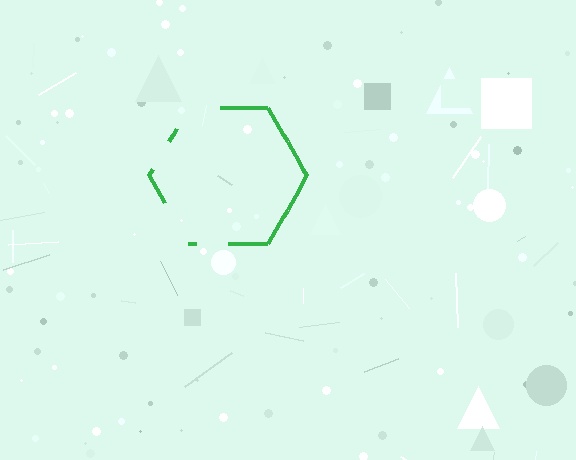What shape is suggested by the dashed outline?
The dashed outline suggests a hexagon.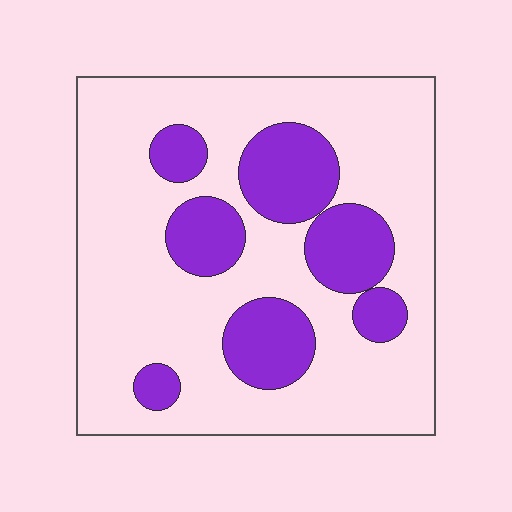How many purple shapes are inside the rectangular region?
7.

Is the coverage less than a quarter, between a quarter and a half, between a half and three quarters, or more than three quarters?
Between a quarter and a half.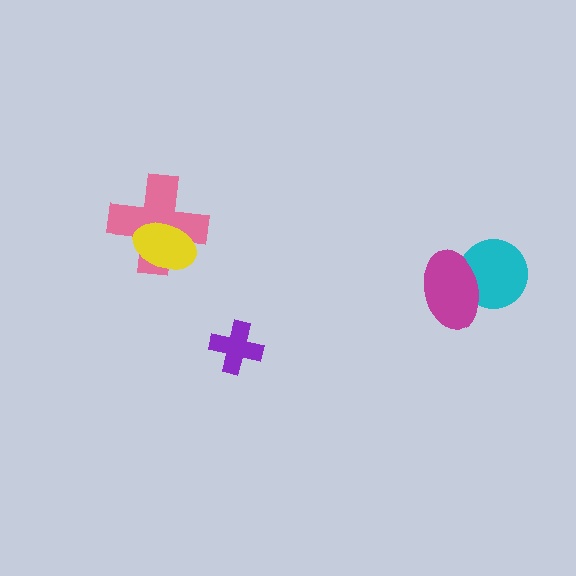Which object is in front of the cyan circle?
The magenta ellipse is in front of the cyan circle.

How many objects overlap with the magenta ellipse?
1 object overlaps with the magenta ellipse.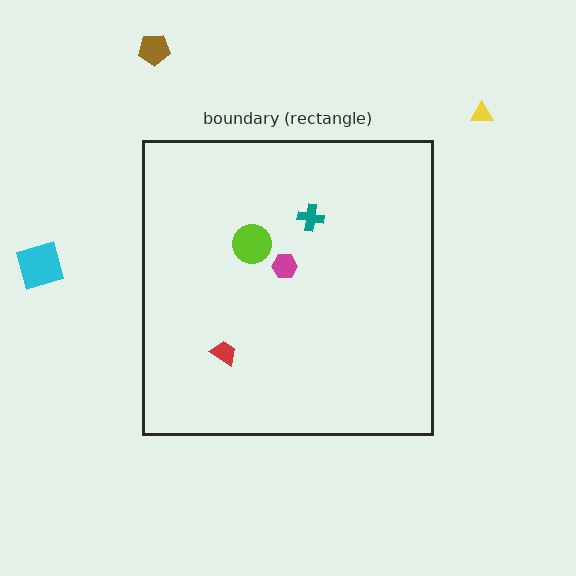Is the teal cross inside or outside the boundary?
Inside.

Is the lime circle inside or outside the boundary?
Inside.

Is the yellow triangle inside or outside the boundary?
Outside.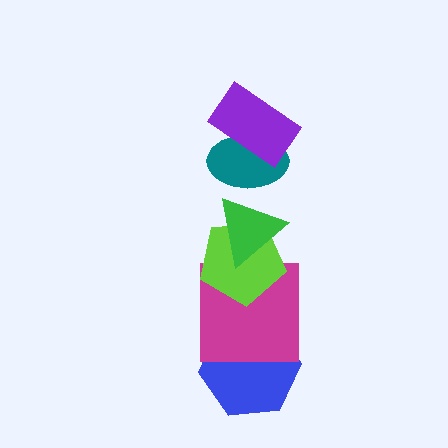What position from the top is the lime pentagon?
The lime pentagon is 4th from the top.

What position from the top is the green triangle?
The green triangle is 3rd from the top.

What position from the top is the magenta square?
The magenta square is 5th from the top.